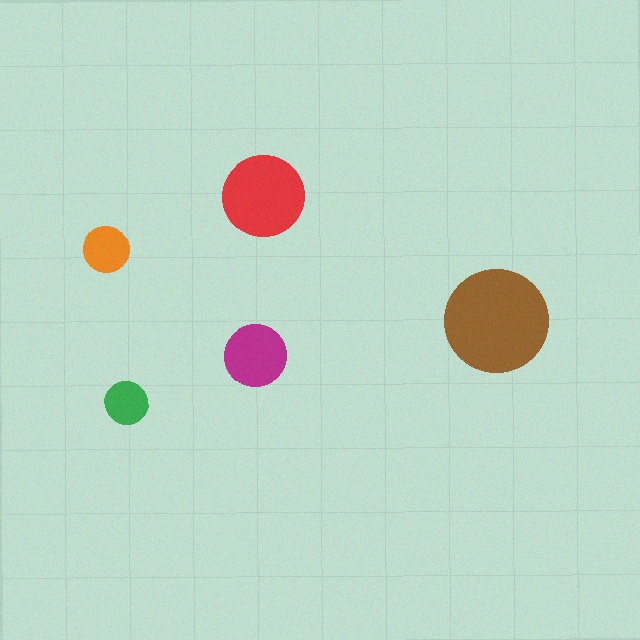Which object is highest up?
The red circle is topmost.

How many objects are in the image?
There are 5 objects in the image.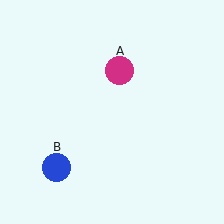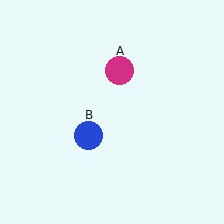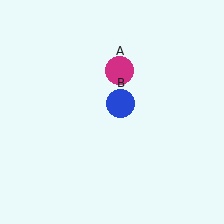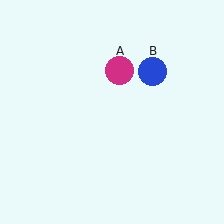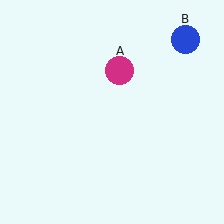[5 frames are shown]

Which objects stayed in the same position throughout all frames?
Magenta circle (object A) remained stationary.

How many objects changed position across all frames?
1 object changed position: blue circle (object B).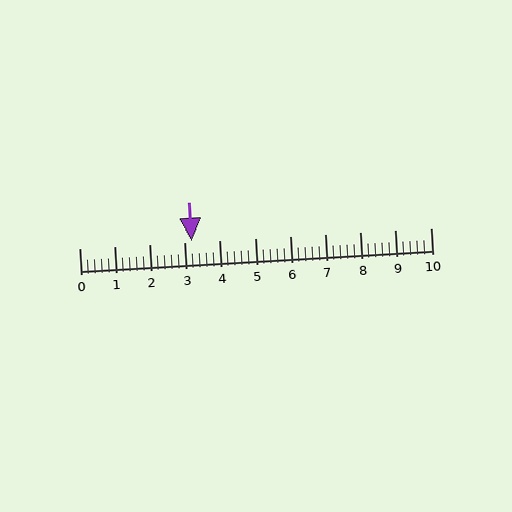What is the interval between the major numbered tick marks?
The major tick marks are spaced 1 units apart.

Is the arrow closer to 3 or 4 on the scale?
The arrow is closer to 3.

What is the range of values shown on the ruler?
The ruler shows values from 0 to 10.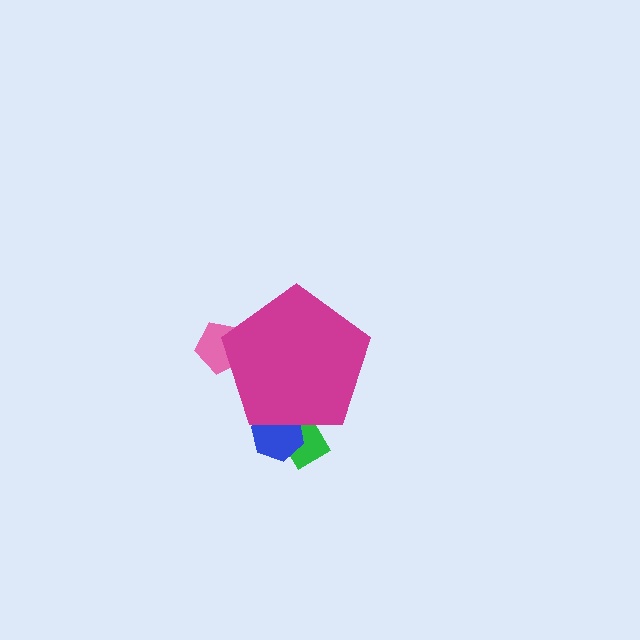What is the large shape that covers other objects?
A magenta pentagon.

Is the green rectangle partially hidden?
Yes, the green rectangle is partially hidden behind the magenta pentagon.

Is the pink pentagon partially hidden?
Yes, the pink pentagon is partially hidden behind the magenta pentagon.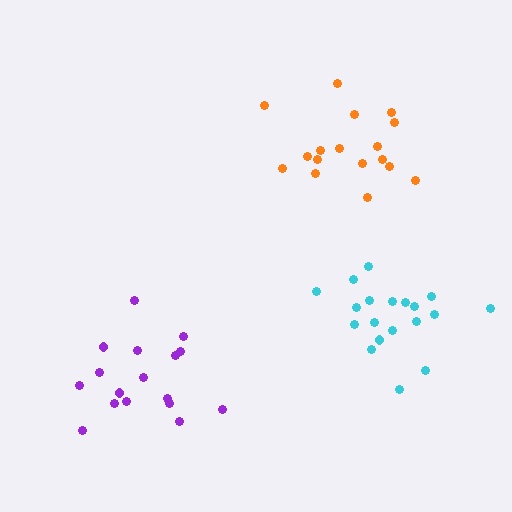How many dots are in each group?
Group 1: 17 dots, Group 2: 17 dots, Group 3: 19 dots (53 total).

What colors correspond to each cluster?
The clusters are colored: orange, purple, cyan.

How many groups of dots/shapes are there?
There are 3 groups.